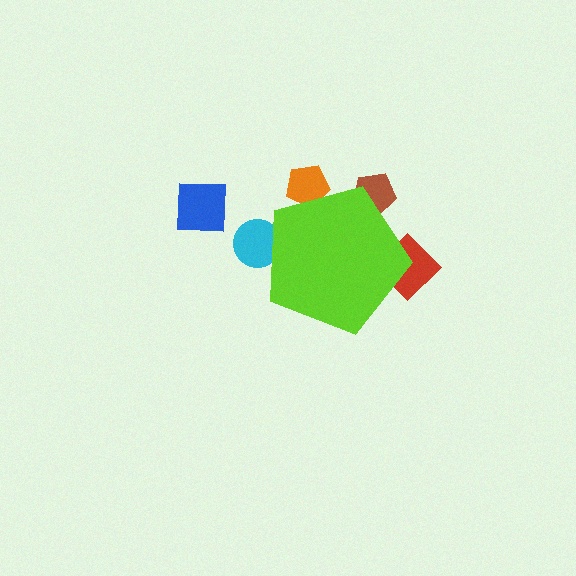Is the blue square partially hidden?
No, the blue square is fully visible.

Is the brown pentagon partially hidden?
Yes, the brown pentagon is partially hidden behind the lime pentagon.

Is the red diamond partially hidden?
Yes, the red diamond is partially hidden behind the lime pentagon.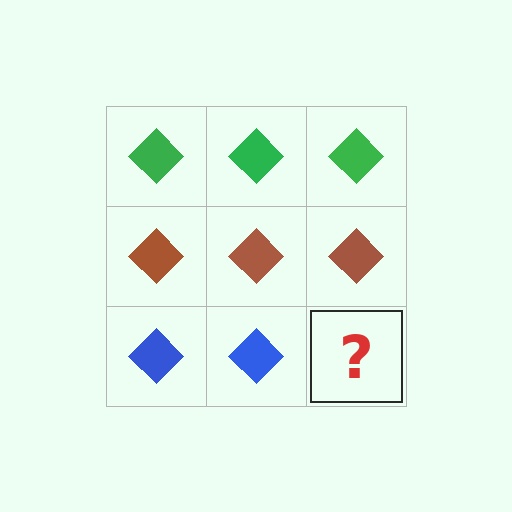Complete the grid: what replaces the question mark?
The question mark should be replaced with a blue diamond.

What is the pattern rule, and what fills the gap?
The rule is that each row has a consistent color. The gap should be filled with a blue diamond.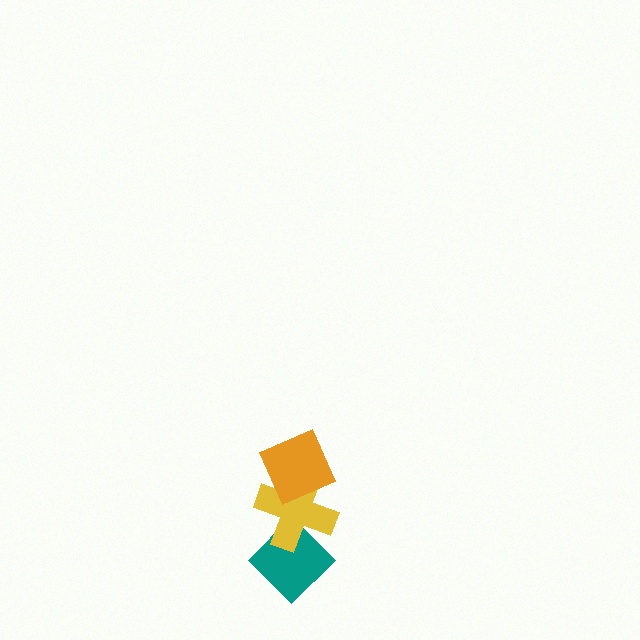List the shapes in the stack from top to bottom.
From top to bottom: the orange diamond, the yellow cross, the teal diamond.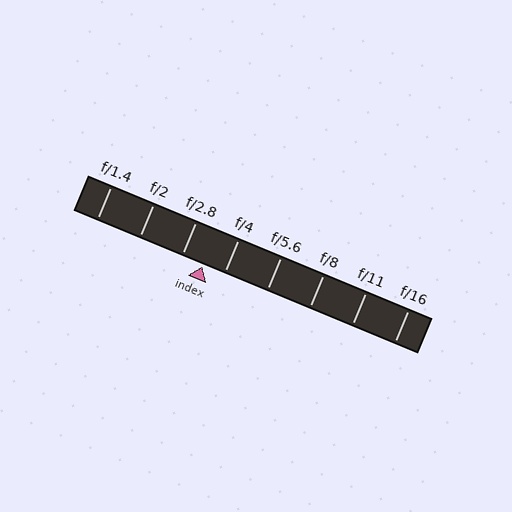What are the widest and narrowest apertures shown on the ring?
The widest aperture shown is f/1.4 and the narrowest is f/16.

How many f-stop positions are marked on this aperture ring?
There are 8 f-stop positions marked.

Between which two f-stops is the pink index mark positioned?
The index mark is between f/2.8 and f/4.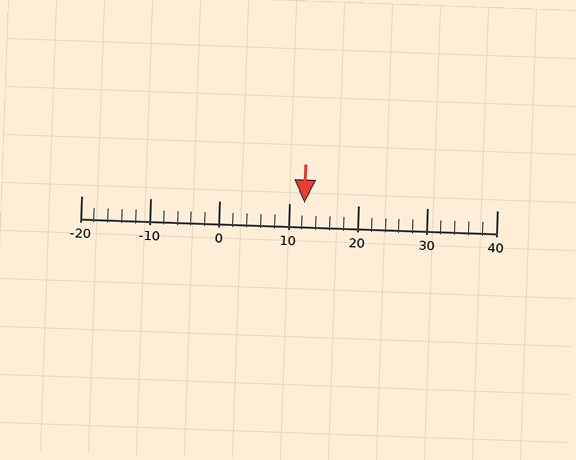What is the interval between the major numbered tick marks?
The major tick marks are spaced 10 units apart.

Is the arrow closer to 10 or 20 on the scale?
The arrow is closer to 10.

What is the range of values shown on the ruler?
The ruler shows values from -20 to 40.